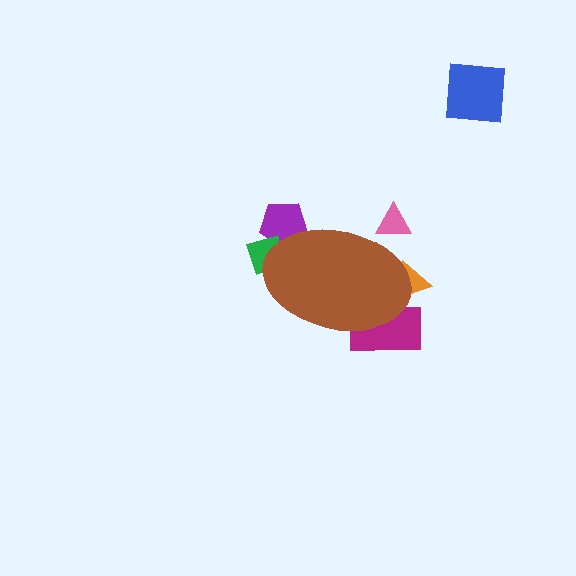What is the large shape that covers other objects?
A brown ellipse.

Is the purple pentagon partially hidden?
Yes, the purple pentagon is partially hidden behind the brown ellipse.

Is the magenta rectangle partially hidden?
Yes, the magenta rectangle is partially hidden behind the brown ellipse.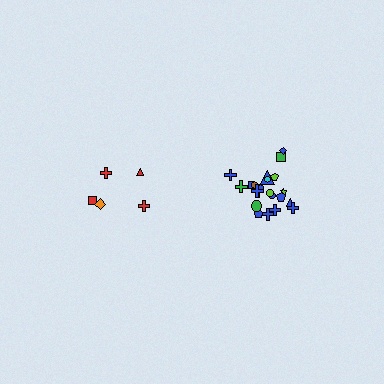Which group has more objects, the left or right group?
The right group.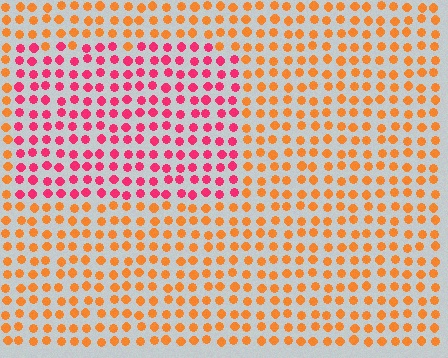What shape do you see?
I see a rectangle.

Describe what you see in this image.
The image is filled with small orange elements in a uniform arrangement. A rectangle-shaped region is visible where the elements are tinted to a slightly different hue, forming a subtle color boundary.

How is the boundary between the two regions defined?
The boundary is defined purely by a slight shift in hue (about 47 degrees). Spacing, size, and orientation are identical on both sides.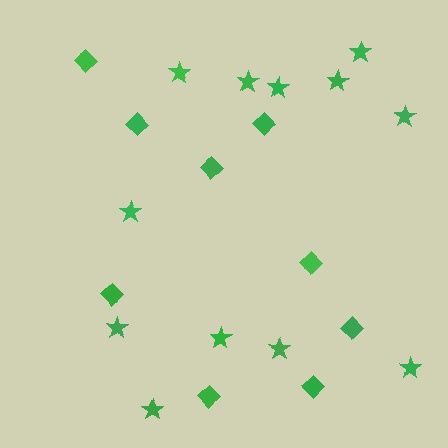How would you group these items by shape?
There are 2 groups: one group of diamonds (9) and one group of stars (12).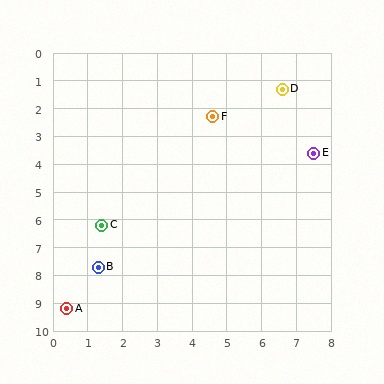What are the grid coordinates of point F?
Point F is at approximately (4.6, 2.3).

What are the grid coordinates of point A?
Point A is at approximately (0.4, 9.2).